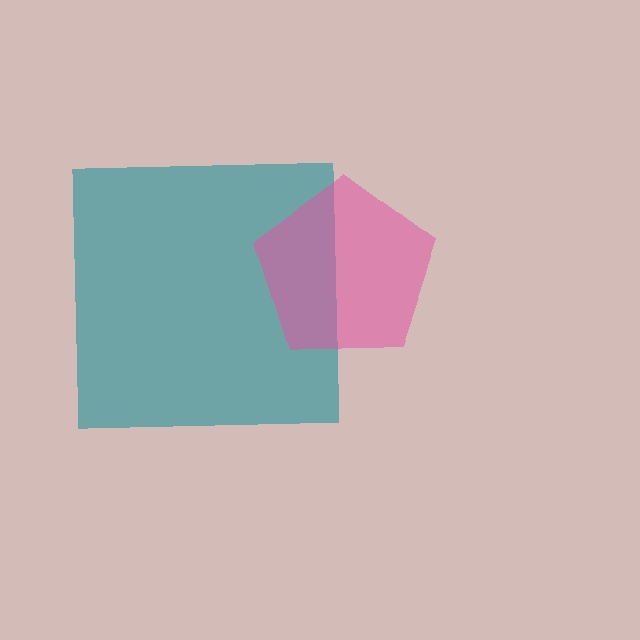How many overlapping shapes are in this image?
There are 2 overlapping shapes in the image.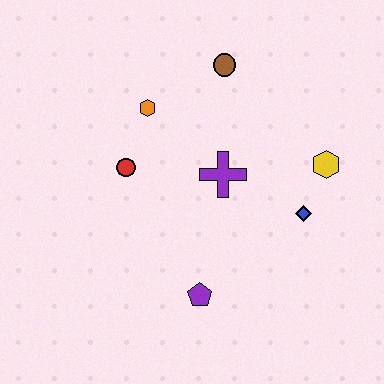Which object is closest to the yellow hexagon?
The blue diamond is closest to the yellow hexagon.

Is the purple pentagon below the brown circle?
Yes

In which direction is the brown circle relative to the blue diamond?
The brown circle is above the blue diamond.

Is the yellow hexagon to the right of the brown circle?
Yes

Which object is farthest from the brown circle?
The purple pentagon is farthest from the brown circle.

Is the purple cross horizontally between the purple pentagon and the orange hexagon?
No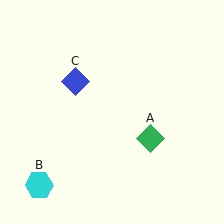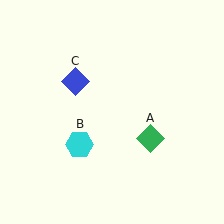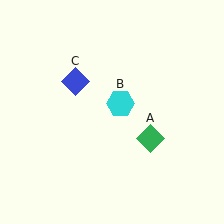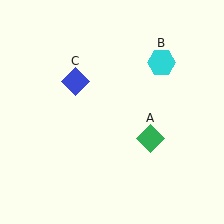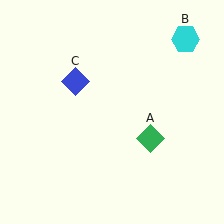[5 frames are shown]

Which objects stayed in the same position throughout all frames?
Green diamond (object A) and blue diamond (object C) remained stationary.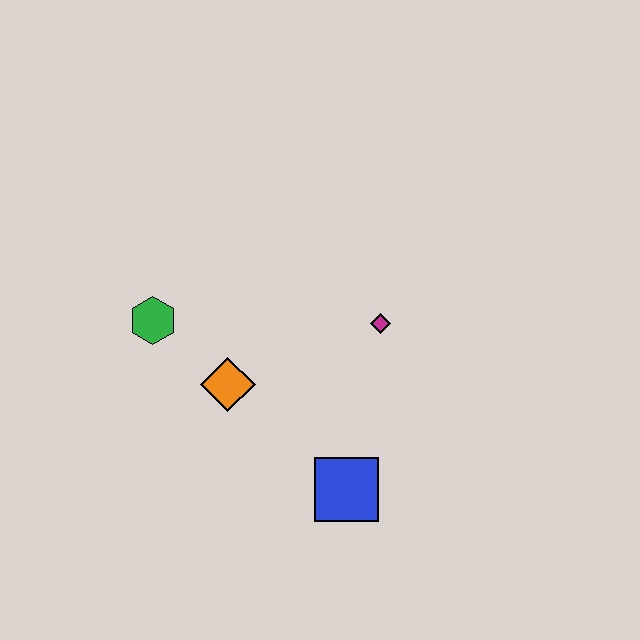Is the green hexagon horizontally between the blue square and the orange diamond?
No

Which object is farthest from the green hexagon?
The blue square is farthest from the green hexagon.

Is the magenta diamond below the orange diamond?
No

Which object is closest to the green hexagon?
The orange diamond is closest to the green hexagon.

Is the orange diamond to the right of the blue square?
No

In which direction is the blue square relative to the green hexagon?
The blue square is to the right of the green hexagon.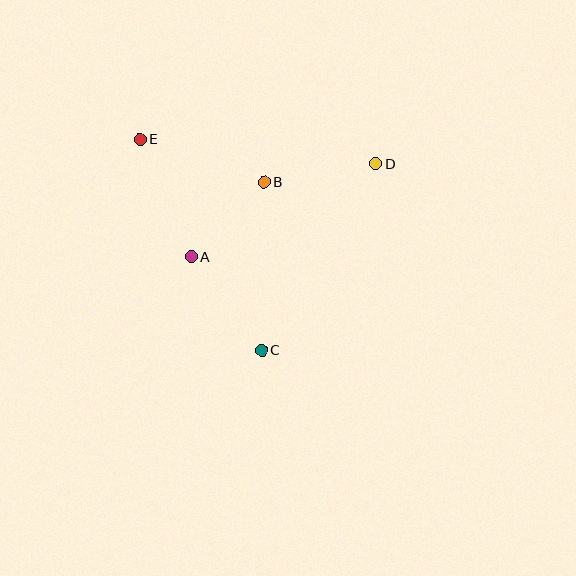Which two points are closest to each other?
Points A and B are closest to each other.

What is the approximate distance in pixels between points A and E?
The distance between A and E is approximately 128 pixels.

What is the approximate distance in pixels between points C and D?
The distance between C and D is approximately 219 pixels.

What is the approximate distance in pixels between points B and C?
The distance between B and C is approximately 168 pixels.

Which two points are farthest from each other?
Points C and E are farthest from each other.